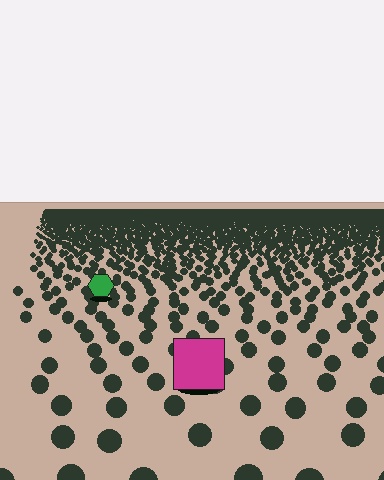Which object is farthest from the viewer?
The green hexagon is farthest from the viewer. It appears smaller and the ground texture around it is denser.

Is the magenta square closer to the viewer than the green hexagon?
Yes. The magenta square is closer — you can tell from the texture gradient: the ground texture is coarser near it.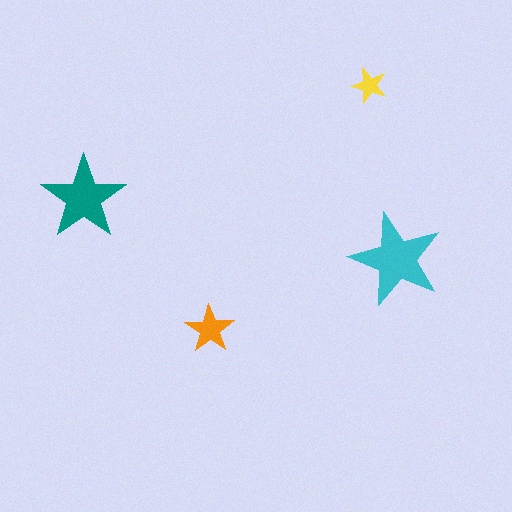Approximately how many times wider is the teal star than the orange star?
About 1.5 times wider.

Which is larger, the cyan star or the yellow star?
The cyan one.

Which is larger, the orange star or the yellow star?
The orange one.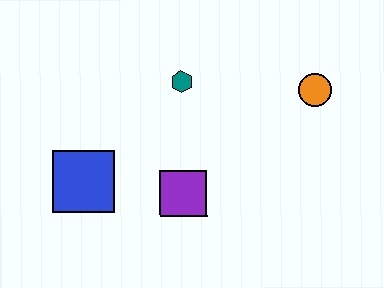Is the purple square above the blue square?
No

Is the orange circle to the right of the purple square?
Yes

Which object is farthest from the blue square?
The orange circle is farthest from the blue square.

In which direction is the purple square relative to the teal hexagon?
The purple square is below the teal hexagon.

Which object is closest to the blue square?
The purple square is closest to the blue square.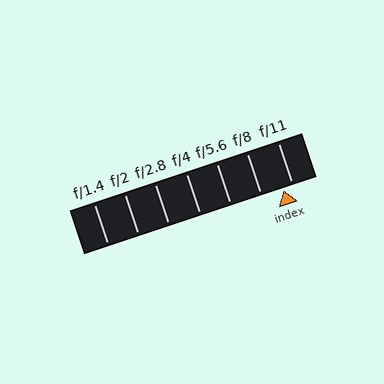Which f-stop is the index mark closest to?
The index mark is closest to f/11.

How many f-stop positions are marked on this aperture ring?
There are 7 f-stop positions marked.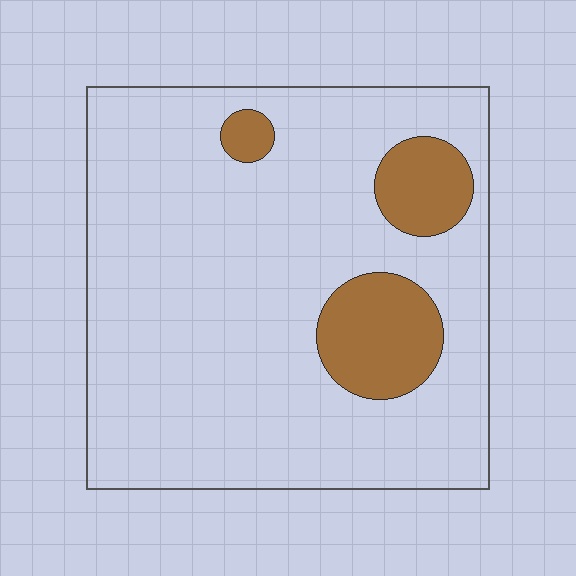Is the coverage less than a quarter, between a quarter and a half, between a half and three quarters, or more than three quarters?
Less than a quarter.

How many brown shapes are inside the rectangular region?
3.